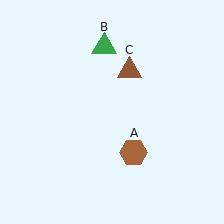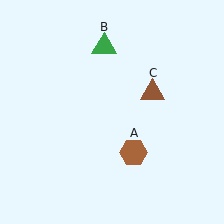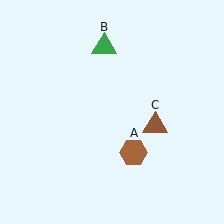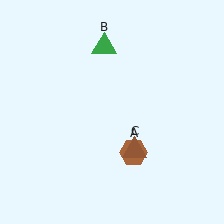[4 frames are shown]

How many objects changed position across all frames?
1 object changed position: brown triangle (object C).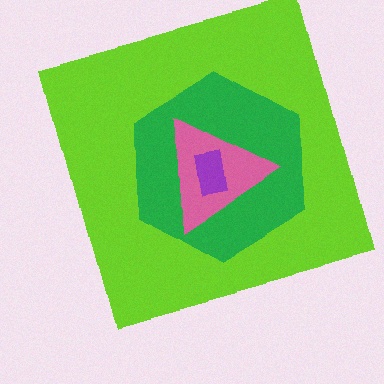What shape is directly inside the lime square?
The green hexagon.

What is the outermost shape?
The lime square.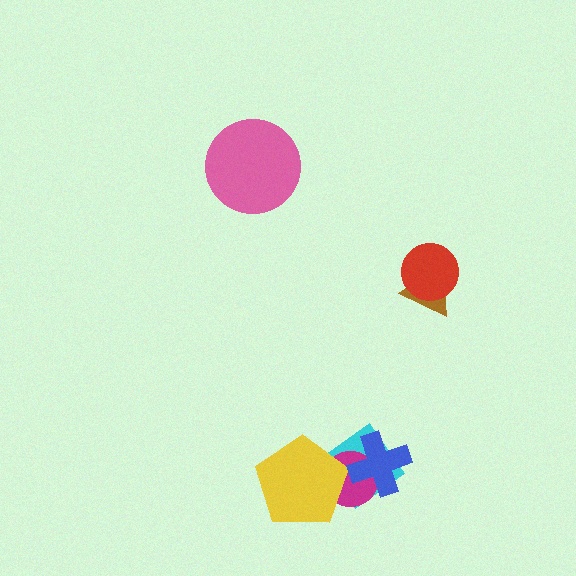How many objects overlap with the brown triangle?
1 object overlaps with the brown triangle.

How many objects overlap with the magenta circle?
3 objects overlap with the magenta circle.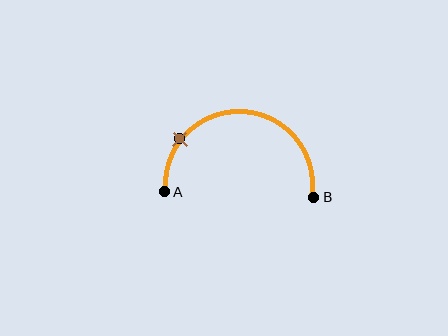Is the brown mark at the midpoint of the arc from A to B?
No. The brown mark lies on the arc but is closer to endpoint A. The arc midpoint would be at the point on the curve equidistant along the arc from both A and B.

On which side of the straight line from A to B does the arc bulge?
The arc bulges above the straight line connecting A and B.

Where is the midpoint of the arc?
The arc midpoint is the point on the curve farthest from the straight line joining A and B. It sits above that line.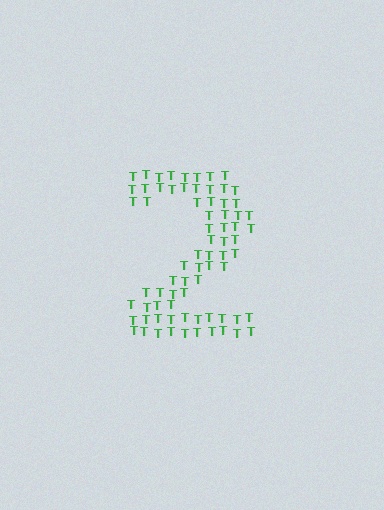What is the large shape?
The large shape is the digit 2.